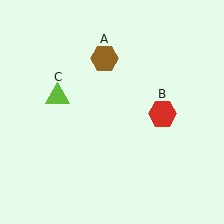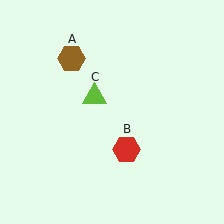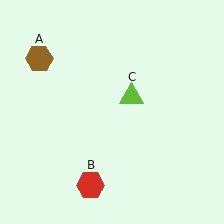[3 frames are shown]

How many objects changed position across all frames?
3 objects changed position: brown hexagon (object A), red hexagon (object B), lime triangle (object C).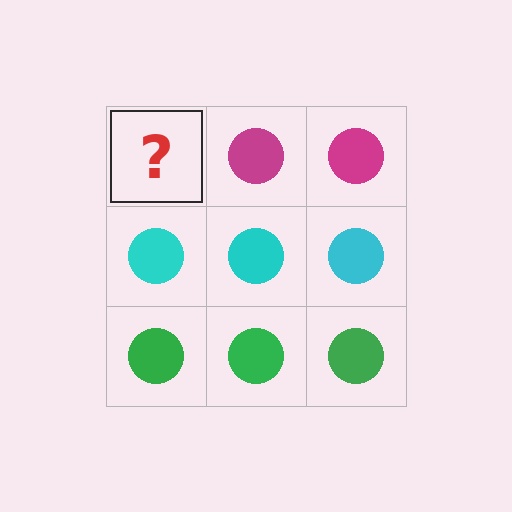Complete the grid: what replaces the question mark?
The question mark should be replaced with a magenta circle.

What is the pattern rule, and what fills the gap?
The rule is that each row has a consistent color. The gap should be filled with a magenta circle.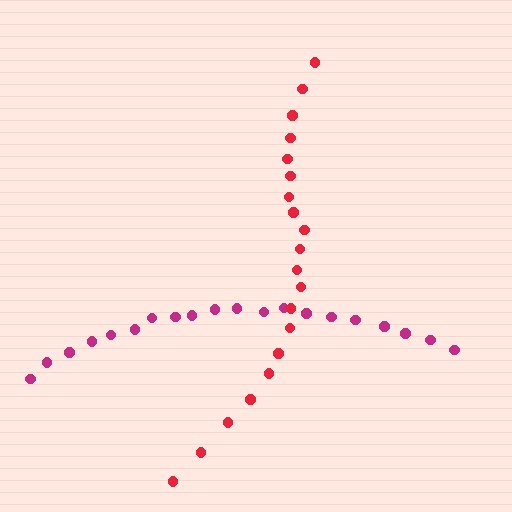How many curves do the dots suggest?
There are 2 distinct paths.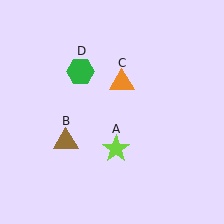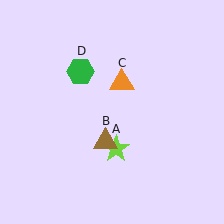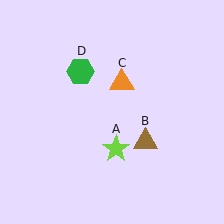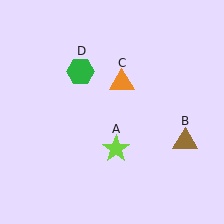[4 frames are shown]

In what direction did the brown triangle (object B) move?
The brown triangle (object B) moved right.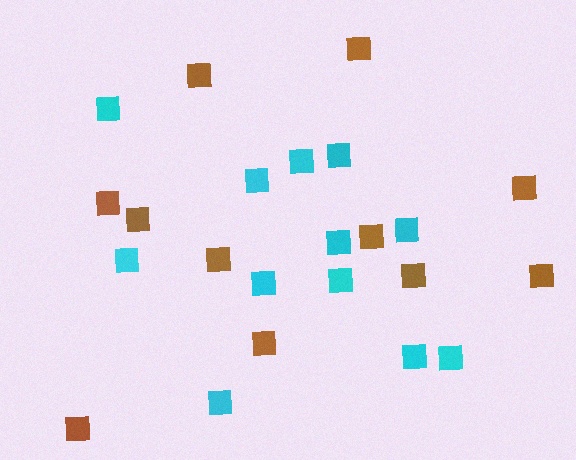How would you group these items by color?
There are 2 groups: one group of brown squares (11) and one group of cyan squares (12).